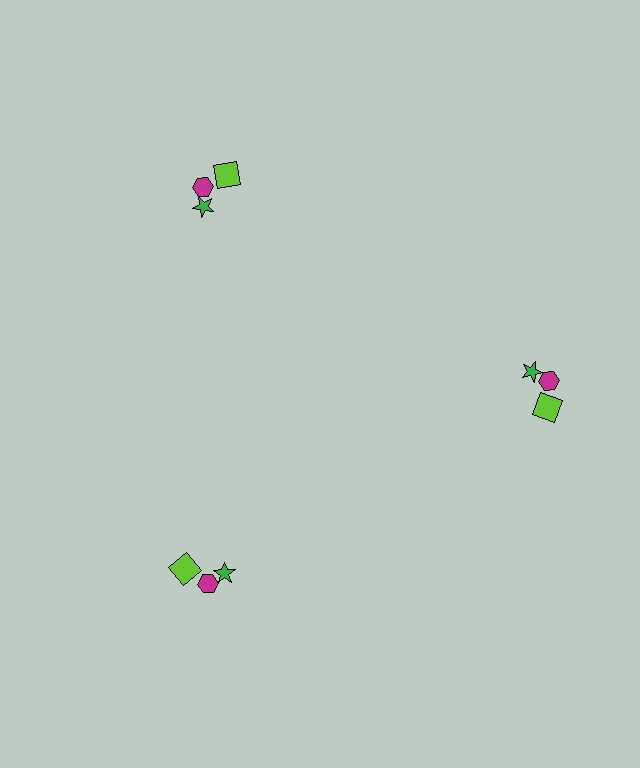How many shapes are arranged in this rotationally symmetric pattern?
There are 9 shapes, arranged in 3 groups of 3.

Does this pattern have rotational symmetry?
Yes, this pattern has 3-fold rotational symmetry. It looks the same after rotating 120 degrees around the center.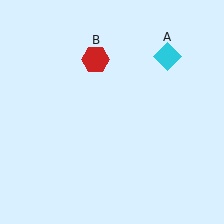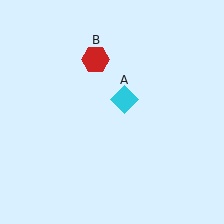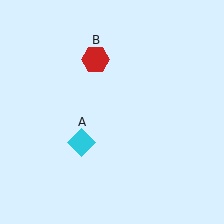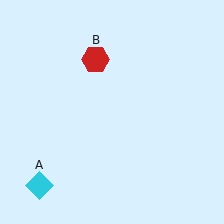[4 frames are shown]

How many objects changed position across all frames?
1 object changed position: cyan diamond (object A).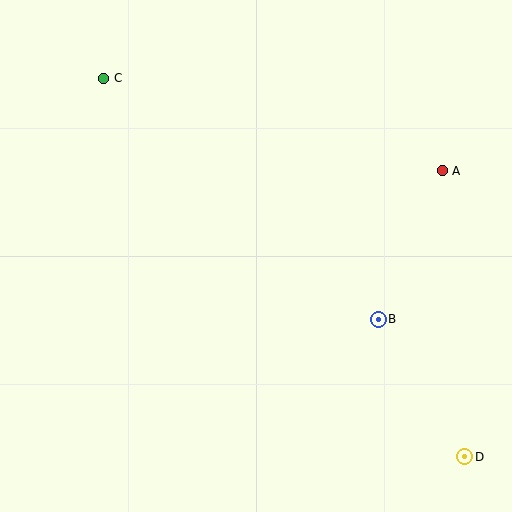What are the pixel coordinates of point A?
Point A is at (442, 171).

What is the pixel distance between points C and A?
The distance between C and A is 351 pixels.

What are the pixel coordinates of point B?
Point B is at (378, 319).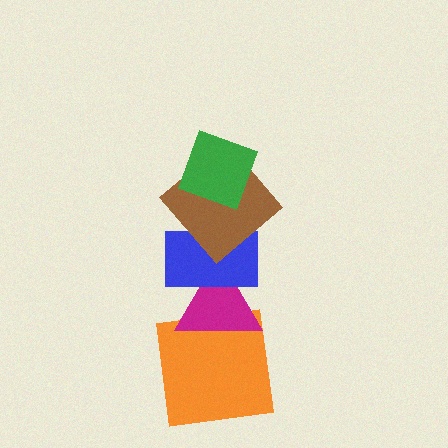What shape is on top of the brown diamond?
The green diamond is on top of the brown diamond.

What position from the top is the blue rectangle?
The blue rectangle is 3rd from the top.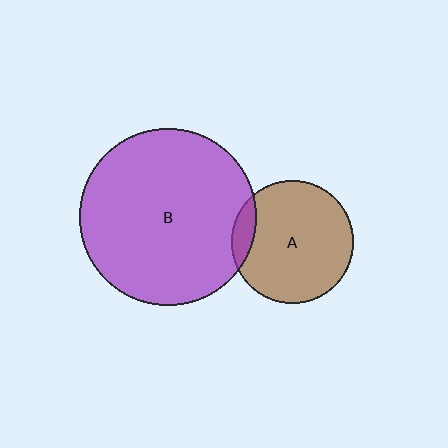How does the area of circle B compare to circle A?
Approximately 2.1 times.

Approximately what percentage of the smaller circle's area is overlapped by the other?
Approximately 10%.